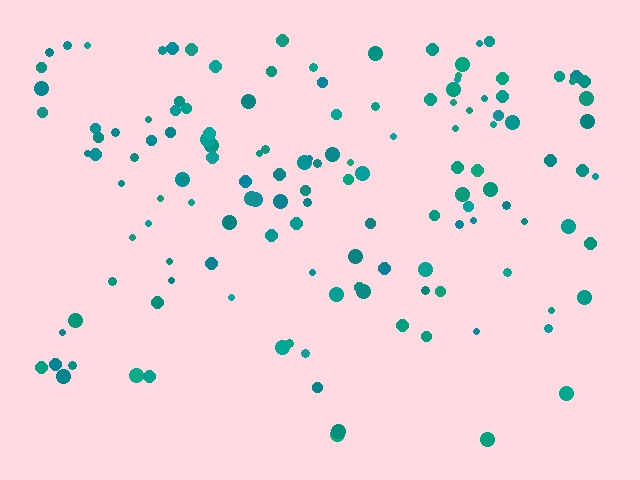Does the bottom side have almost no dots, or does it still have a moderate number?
Still a moderate number, just noticeably fewer than the top.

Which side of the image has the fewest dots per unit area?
The bottom.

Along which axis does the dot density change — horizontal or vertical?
Vertical.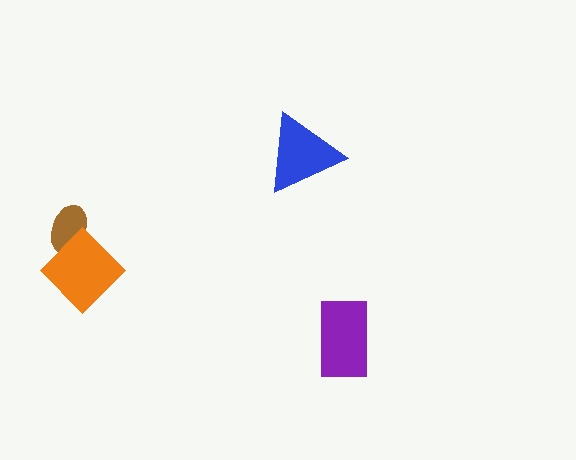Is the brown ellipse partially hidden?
Yes, it is partially covered by another shape.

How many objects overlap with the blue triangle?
0 objects overlap with the blue triangle.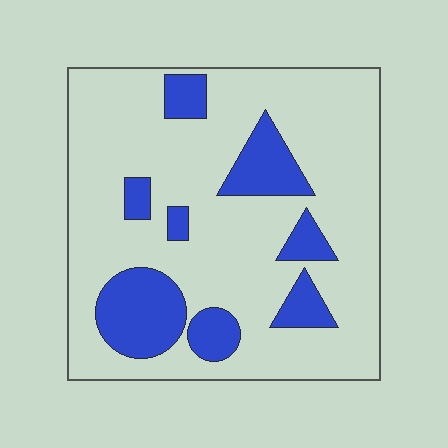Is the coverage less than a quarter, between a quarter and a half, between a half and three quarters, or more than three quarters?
Less than a quarter.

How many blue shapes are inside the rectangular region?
8.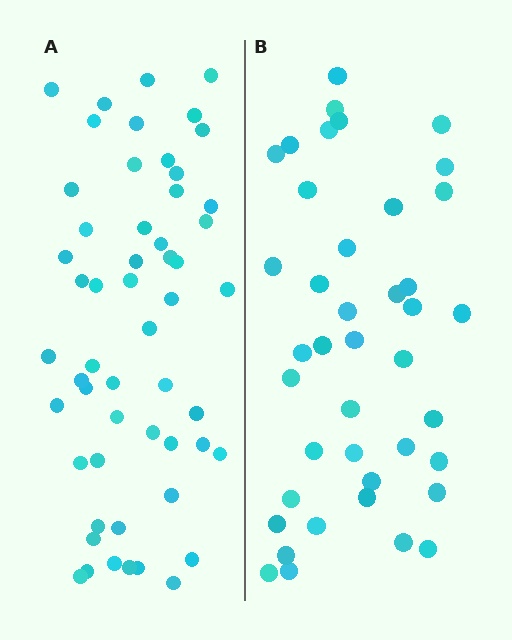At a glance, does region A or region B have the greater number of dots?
Region A (the left region) has more dots.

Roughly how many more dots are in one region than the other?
Region A has approximately 15 more dots than region B.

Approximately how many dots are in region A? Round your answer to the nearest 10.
About 50 dots. (The exact count is 54, which rounds to 50.)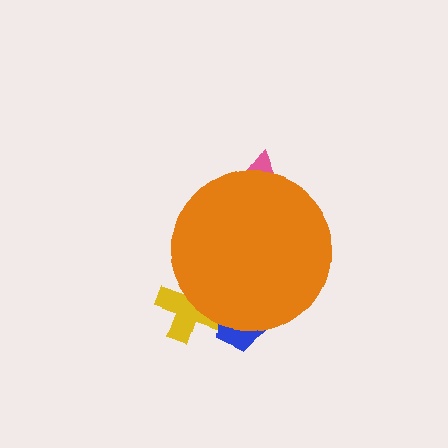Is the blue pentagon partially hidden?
Yes, the blue pentagon is partially hidden behind the orange circle.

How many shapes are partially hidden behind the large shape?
3 shapes are partially hidden.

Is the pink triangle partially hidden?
Yes, the pink triangle is partially hidden behind the orange circle.